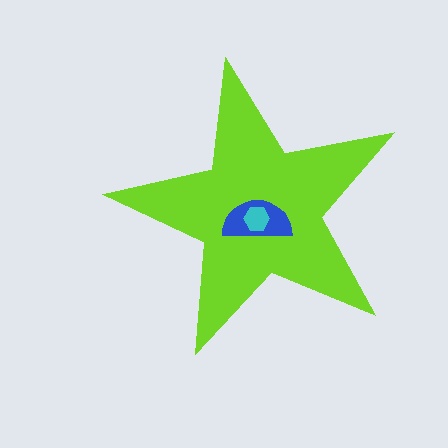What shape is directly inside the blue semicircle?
The cyan hexagon.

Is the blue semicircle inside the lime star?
Yes.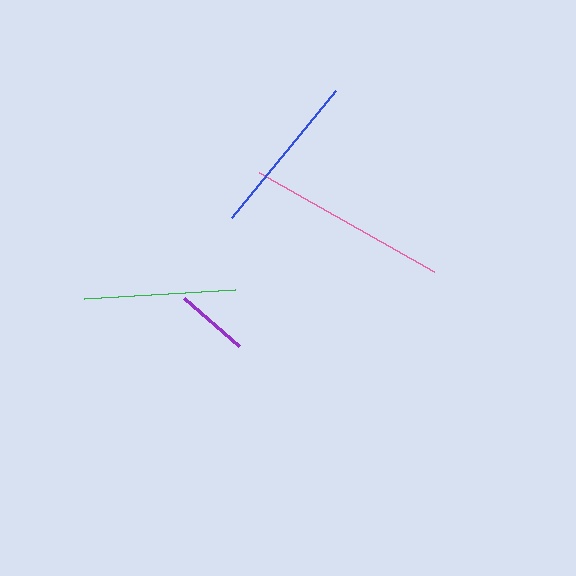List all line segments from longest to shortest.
From longest to shortest: pink, blue, green, purple.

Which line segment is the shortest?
The purple line is the shortest at approximately 73 pixels.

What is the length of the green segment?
The green segment is approximately 152 pixels long.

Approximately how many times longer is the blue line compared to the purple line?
The blue line is approximately 2.2 times the length of the purple line.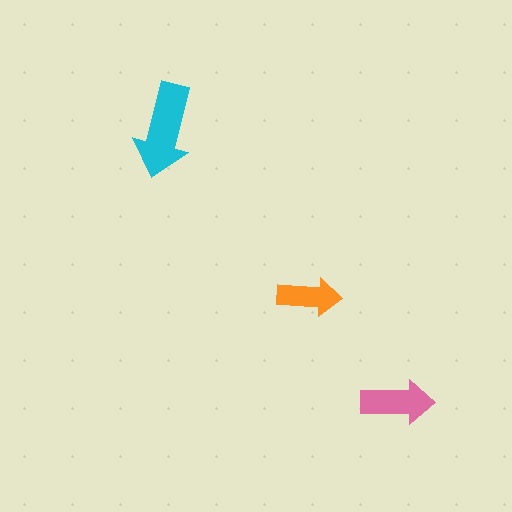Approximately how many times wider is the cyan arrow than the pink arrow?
About 1.5 times wider.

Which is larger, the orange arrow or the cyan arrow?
The cyan one.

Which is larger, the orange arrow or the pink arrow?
The pink one.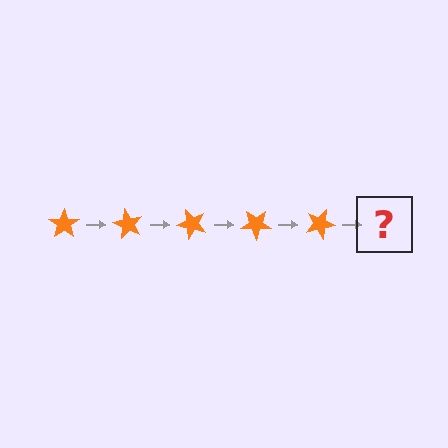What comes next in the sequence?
The next element should be an orange star rotated 300 degrees.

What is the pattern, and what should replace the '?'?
The pattern is that the star rotates 60 degrees each step. The '?' should be an orange star rotated 300 degrees.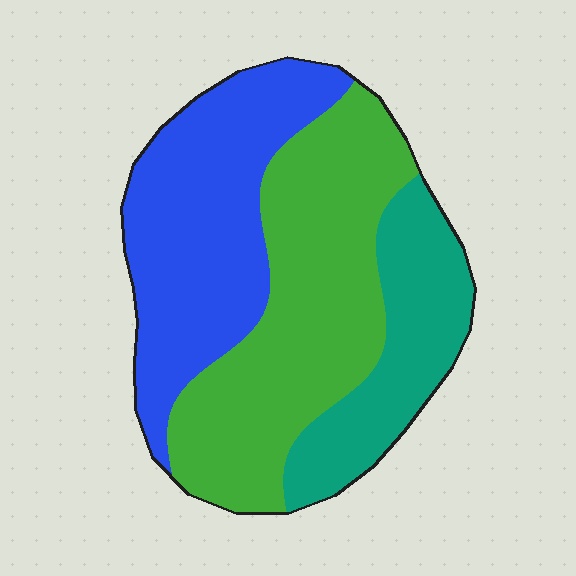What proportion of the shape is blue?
Blue takes up about three eighths (3/8) of the shape.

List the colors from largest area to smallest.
From largest to smallest: green, blue, teal.